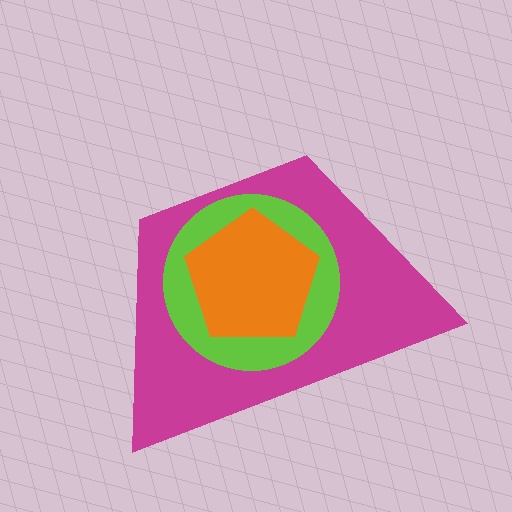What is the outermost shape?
The magenta trapezoid.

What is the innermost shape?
The orange pentagon.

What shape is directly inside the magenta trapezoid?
The lime circle.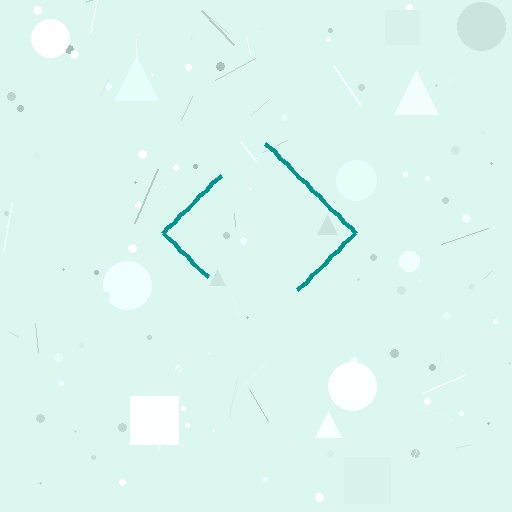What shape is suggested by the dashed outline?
The dashed outline suggests a diamond.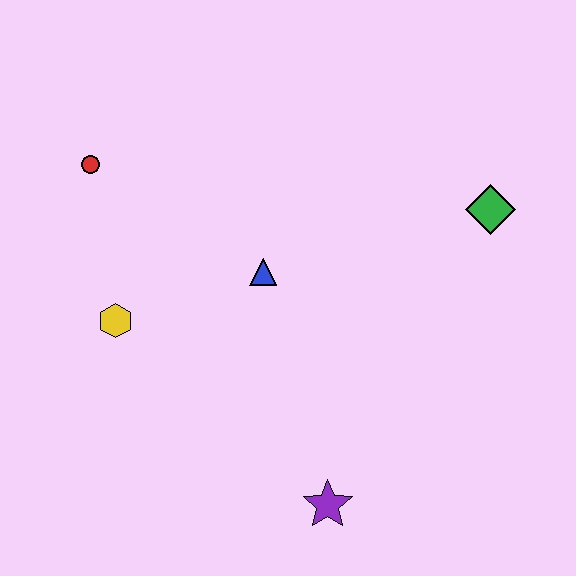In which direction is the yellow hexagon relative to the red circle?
The yellow hexagon is below the red circle.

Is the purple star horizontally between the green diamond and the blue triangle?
Yes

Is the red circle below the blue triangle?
No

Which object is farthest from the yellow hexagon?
The green diamond is farthest from the yellow hexagon.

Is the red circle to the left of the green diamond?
Yes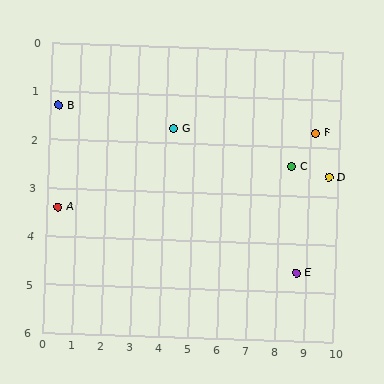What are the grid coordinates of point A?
Point A is at approximately (0.4, 3.4).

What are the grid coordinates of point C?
Point C is at approximately (8.4, 2.4).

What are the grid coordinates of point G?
Point G is at approximately (4.3, 1.7).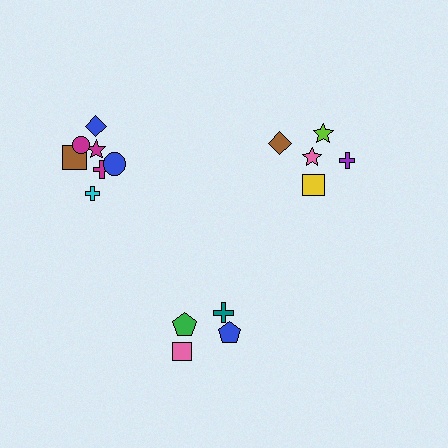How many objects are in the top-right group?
There are 5 objects.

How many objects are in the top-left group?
There are 7 objects.